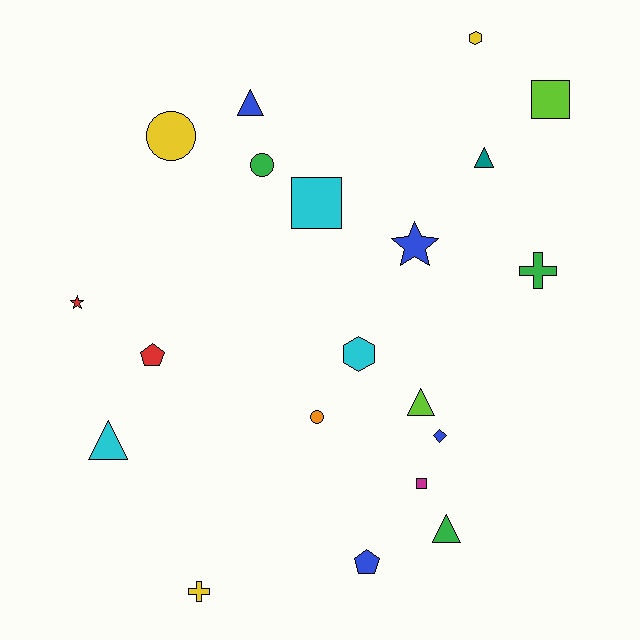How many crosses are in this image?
There are 2 crosses.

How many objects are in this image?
There are 20 objects.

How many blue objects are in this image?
There are 4 blue objects.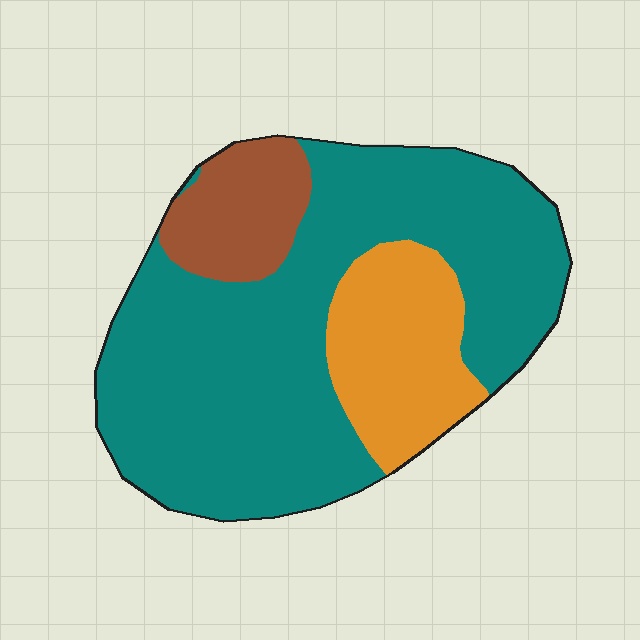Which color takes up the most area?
Teal, at roughly 70%.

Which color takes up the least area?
Brown, at roughly 10%.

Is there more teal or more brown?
Teal.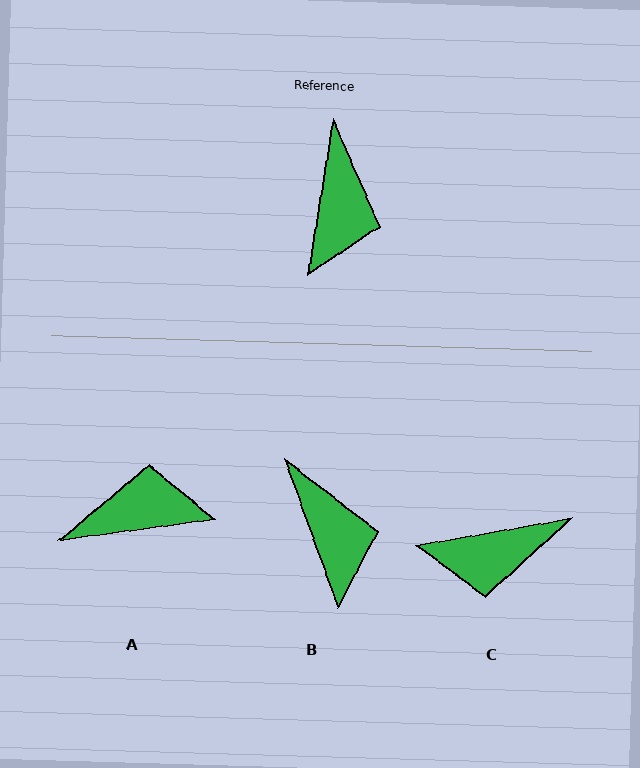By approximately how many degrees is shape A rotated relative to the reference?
Approximately 107 degrees counter-clockwise.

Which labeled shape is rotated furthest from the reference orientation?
A, about 107 degrees away.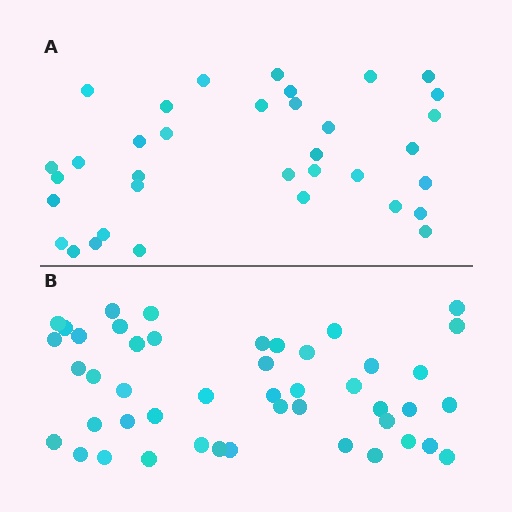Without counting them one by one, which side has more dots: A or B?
Region B (the bottom region) has more dots.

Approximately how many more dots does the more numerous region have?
Region B has roughly 12 or so more dots than region A.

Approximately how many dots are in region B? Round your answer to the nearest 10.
About 50 dots. (The exact count is 46, which rounds to 50.)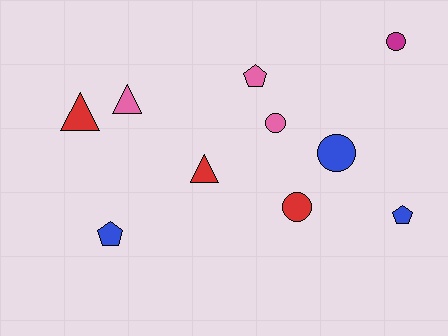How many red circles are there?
There is 1 red circle.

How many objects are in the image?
There are 10 objects.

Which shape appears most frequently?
Circle, with 4 objects.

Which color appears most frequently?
Blue, with 3 objects.